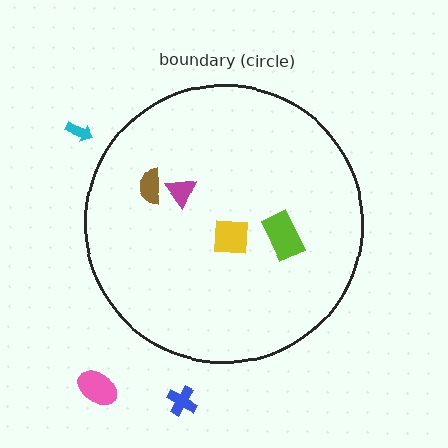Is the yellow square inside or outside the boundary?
Inside.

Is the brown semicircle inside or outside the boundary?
Inside.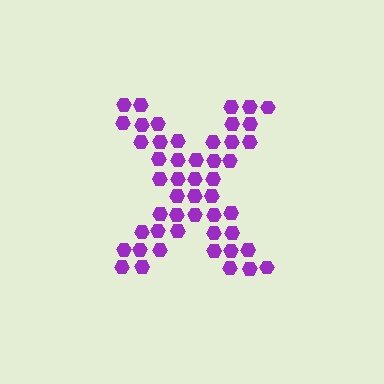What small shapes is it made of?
It is made of small hexagons.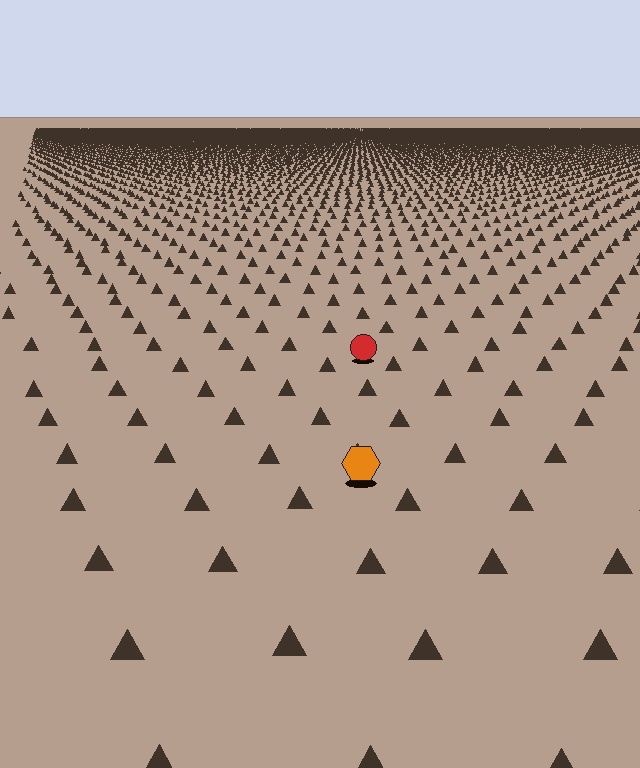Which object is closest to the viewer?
The orange hexagon is closest. The texture marks near it are larger and more spread out.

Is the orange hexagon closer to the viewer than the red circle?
Yes. The orange hexagon is closer — you can tell from the texture gradient: the ground texture is coarser near it.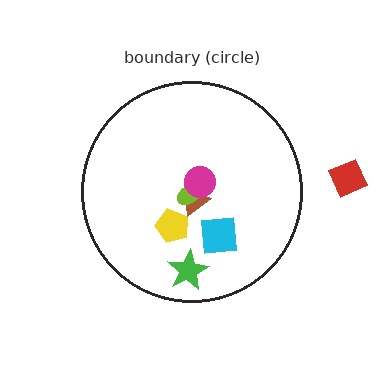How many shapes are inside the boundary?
6 inside, 1 outside.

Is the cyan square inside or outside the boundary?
Inside.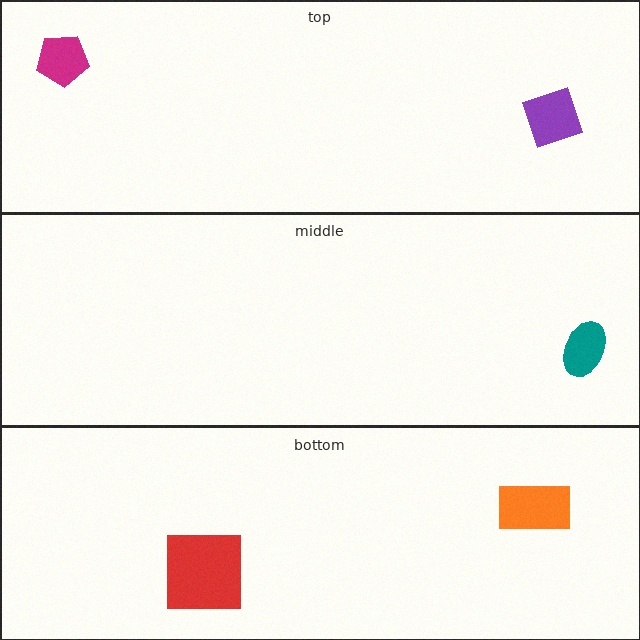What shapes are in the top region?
The magenta pentagon, the purple diamond.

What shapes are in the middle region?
The teal ellipse.